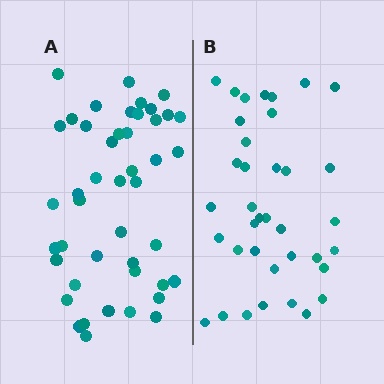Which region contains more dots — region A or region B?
Region A (the left region) has more dots.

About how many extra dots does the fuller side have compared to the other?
Region A has roughly 8 or so more dots than region B.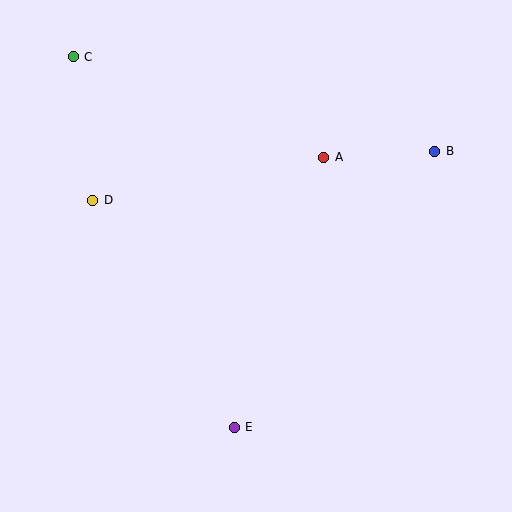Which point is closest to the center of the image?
Point A at (324, 157) is closest to the center.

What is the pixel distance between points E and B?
The distance between E and B is 341 pixels.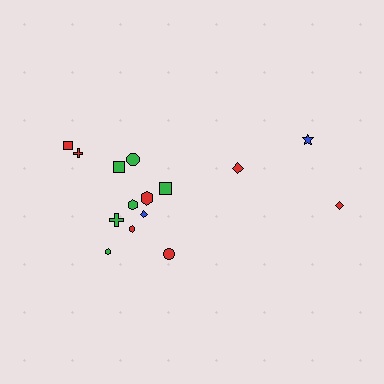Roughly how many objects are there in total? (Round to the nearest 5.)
Roughly 15 objects in total.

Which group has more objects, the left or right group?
The left group.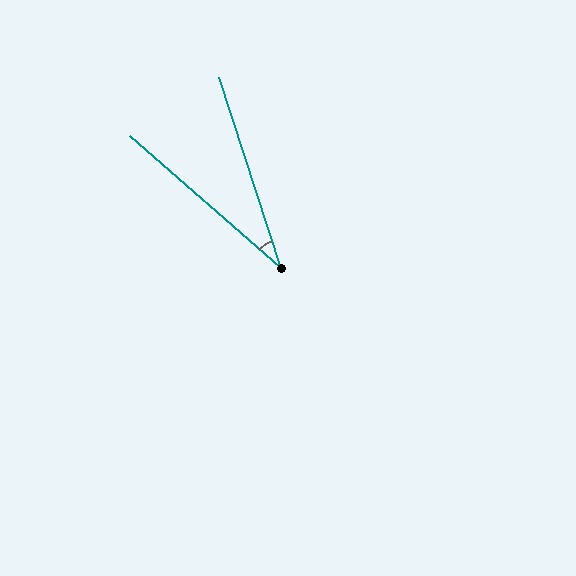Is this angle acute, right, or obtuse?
It is acute.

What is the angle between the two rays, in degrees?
Approximately 31 degrees.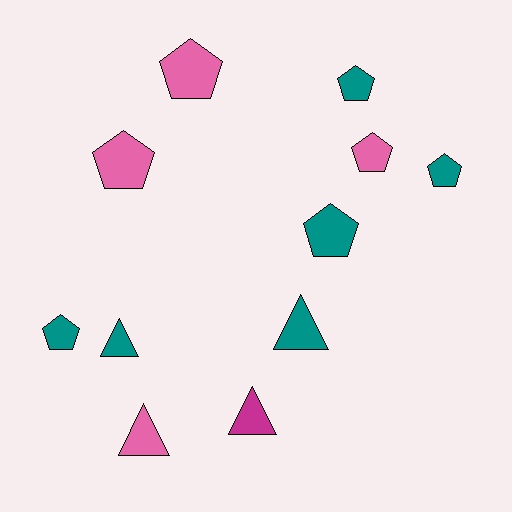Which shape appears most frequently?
Pentagon, with 7 objects.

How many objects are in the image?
There are 11 objects.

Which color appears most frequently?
Teal, with 6 objects.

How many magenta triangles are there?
There is 1 magenta triangle.